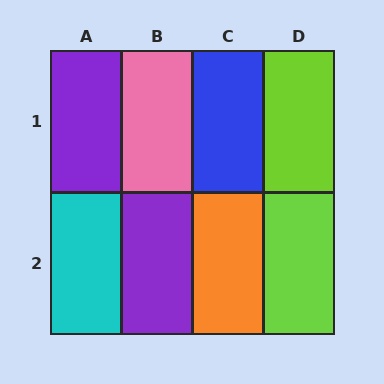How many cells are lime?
2 cells are lime.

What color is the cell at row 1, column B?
Pink.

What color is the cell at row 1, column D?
Lime.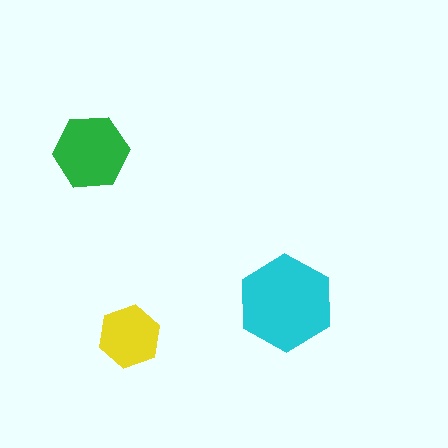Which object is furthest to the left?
The green hexagon is leftmost.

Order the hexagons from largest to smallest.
the cyan one, the green one, the yellow one.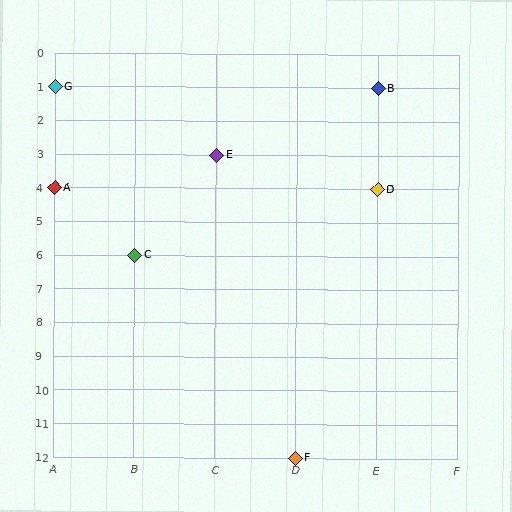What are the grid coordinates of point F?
Point F is at grid coordinates (D, 12).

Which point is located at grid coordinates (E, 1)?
Point B is at (E, 1).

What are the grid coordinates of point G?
Point G is at grid coordinates (A, 1).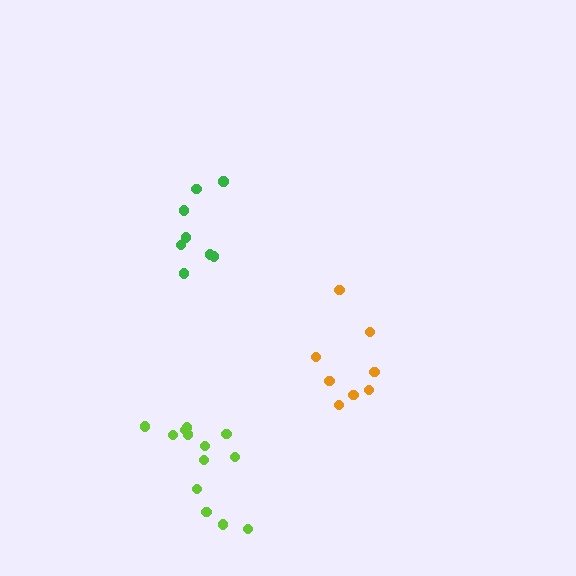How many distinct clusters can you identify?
There are 3 distinct clusters.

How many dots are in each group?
Group 1: 8 dots, Group 2: 13 dots, Group 3: 9 dots (30 total).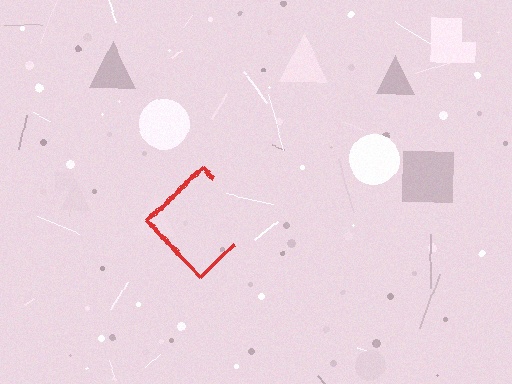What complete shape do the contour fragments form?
The contour fragments form a diamond.